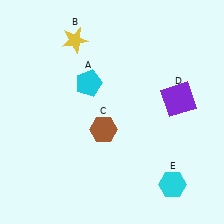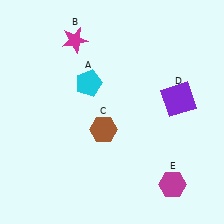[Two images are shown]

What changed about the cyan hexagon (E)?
In Image 1, E is cyan. In Image 2, it changed to magenta.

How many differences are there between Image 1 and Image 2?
There are 2 differences between the two images.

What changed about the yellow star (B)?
In Image 1, B is yellow. In Image 2, it changed to magenta.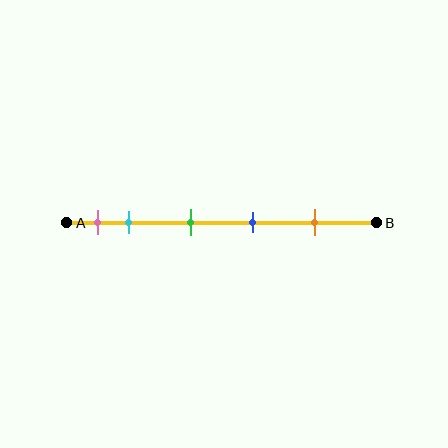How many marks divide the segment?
There are 5 marks dividing the segment.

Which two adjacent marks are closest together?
The pink and cyan marks are the closest adjacent pair.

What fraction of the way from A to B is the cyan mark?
The cyan mark is approximately 20% (0.2) of the way from A to B.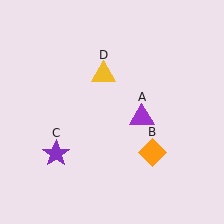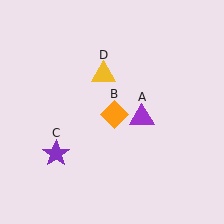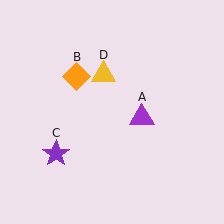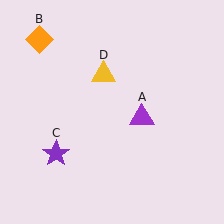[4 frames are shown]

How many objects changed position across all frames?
1 object changed position: orange diamond (object B).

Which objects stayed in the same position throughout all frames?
Purple triangle (object A) and purple star (object C) and yellow triangle (object D) remained stationary.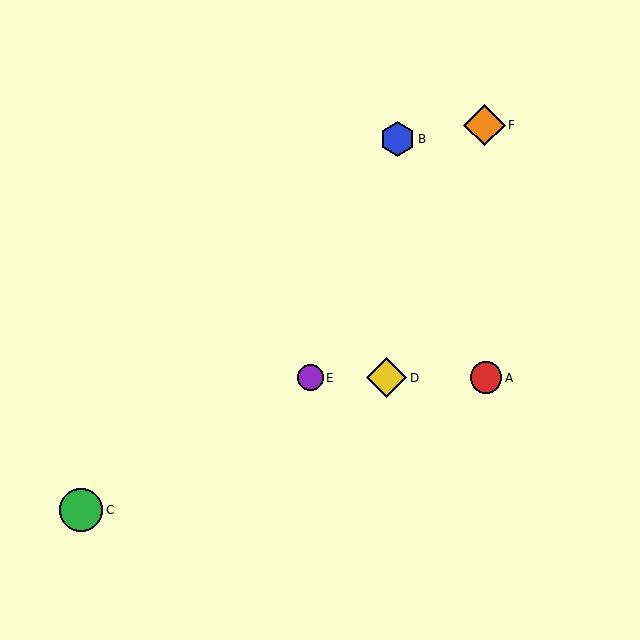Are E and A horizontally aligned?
Yes, both are at y≈378.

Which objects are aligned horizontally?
Objects A, D, E are aligned horizontally.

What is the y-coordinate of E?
Object E is at y≈378.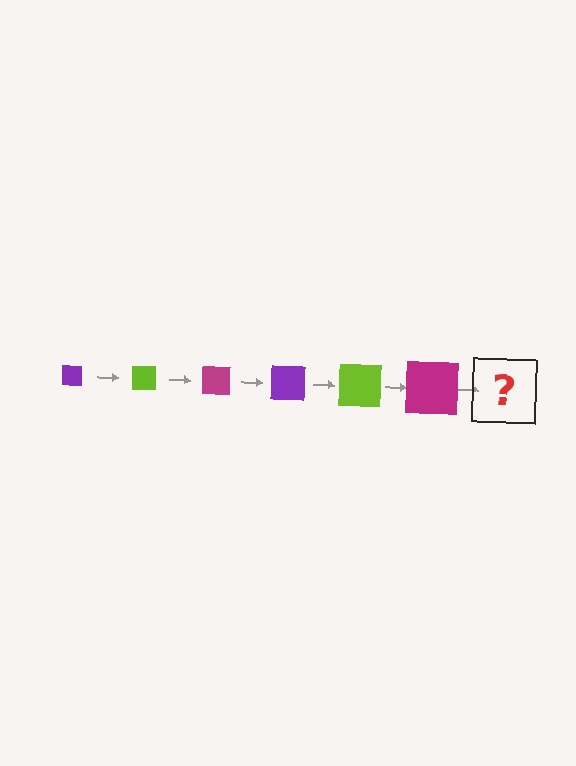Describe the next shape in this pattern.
It should be a purple square, larger than the previous one.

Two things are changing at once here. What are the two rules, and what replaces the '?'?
The two rules are that the square grows larger each step and the color cycles through purple, lime, and magenta. The '?' should be a purple square, larger than the previous one.